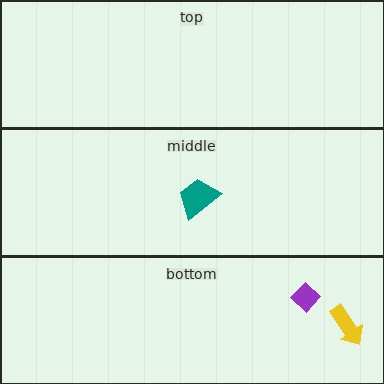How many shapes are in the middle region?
1.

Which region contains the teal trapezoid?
The middle region.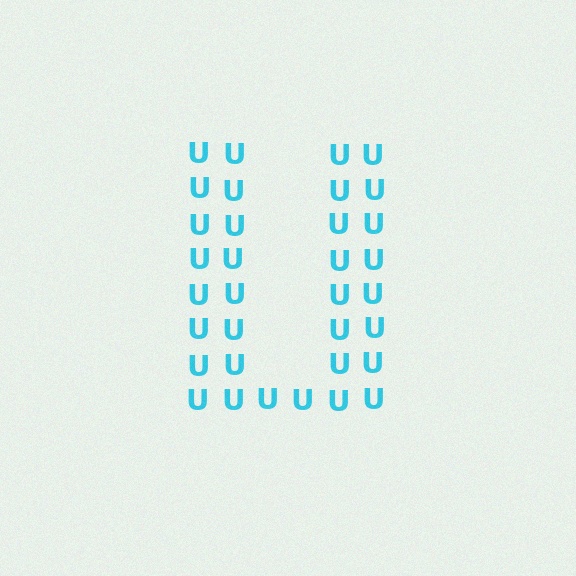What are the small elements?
The small elements are letter U's.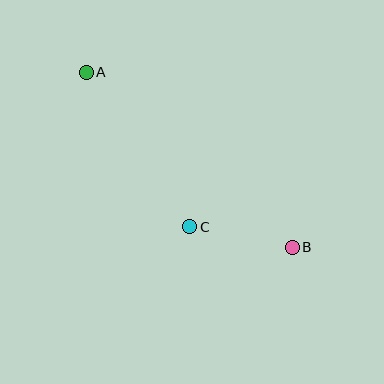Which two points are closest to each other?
Points B and C are closest to each other.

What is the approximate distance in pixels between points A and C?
The distance between A and C is approximately 186 pixels.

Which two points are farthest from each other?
Points A and B are farthest from each other.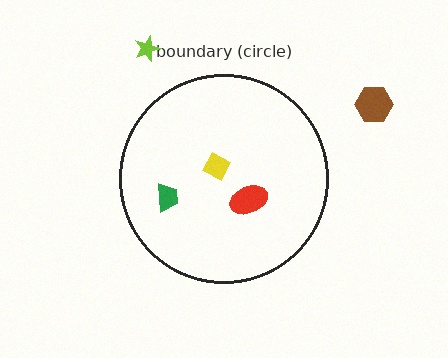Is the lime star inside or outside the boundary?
Outside.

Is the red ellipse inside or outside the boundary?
Inside.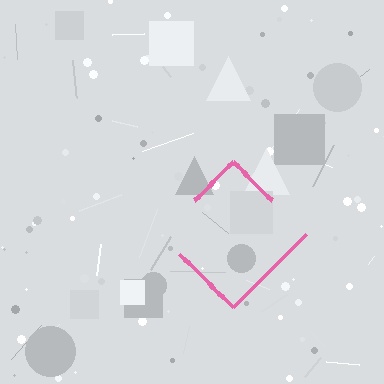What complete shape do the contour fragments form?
The contour fragments form a diamond.